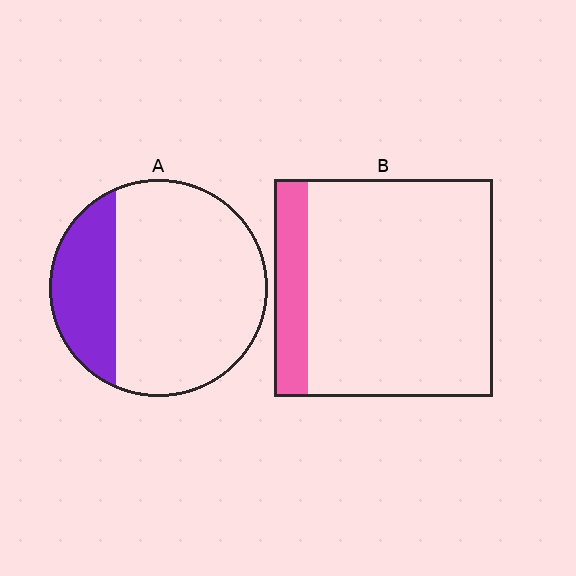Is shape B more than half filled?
No.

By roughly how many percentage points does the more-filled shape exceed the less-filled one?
By roughly 10 percentage points (A over B).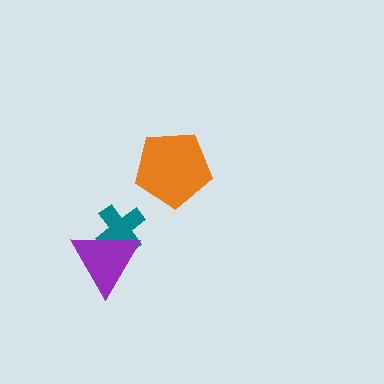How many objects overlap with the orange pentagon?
0 objects overlap with the orange pentagon.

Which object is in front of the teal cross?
The purple triangle is in front of the teal cross.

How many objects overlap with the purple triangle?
1 object overlaps with the purple triangle.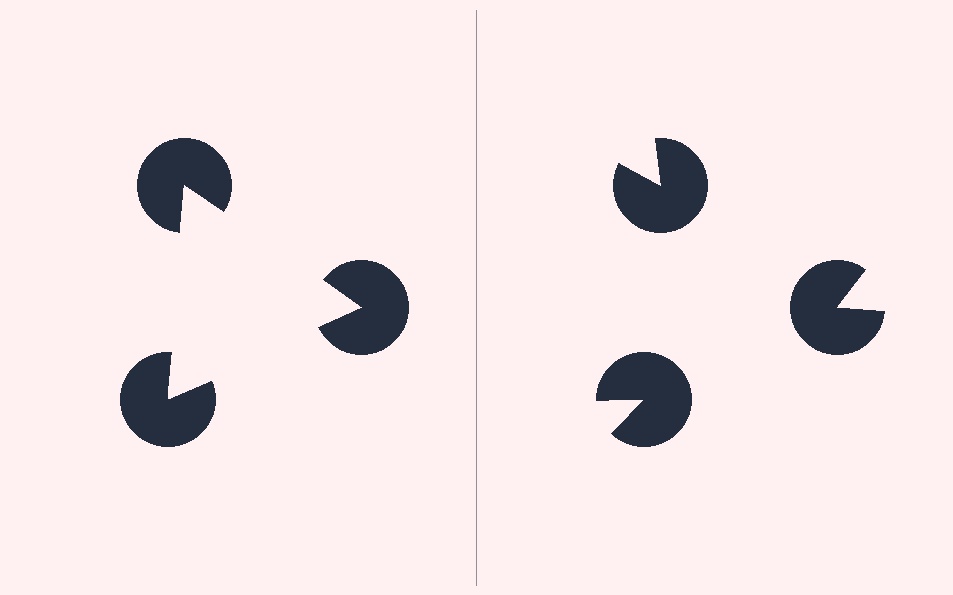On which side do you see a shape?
An illusory triangle appears on the left side. On the right side the wedge cuts are rotated, so no coherent shape forms.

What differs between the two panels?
The pac-man discs are positioned identically on both sides; only the wedge orientations differ. On the left they align to a triangle; on the right they are misaligned.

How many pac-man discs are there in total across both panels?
6 — 3 on each side.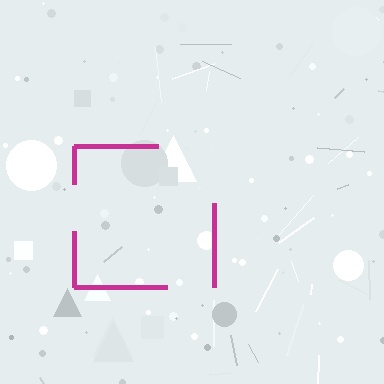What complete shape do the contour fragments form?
The contour fragments form a square.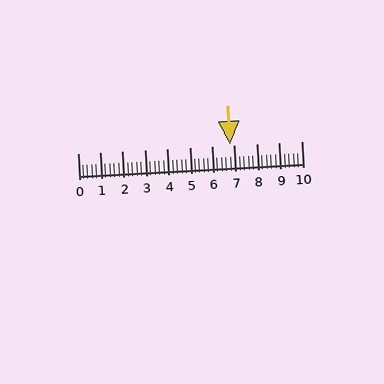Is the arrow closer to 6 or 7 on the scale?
The arrow is closer to 7.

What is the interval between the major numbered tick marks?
The major tick marks are spaced 1 units apart.